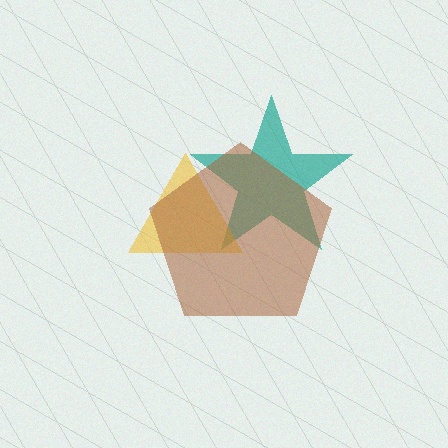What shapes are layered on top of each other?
The layered shapes are: a teal star, a yellow triangle, a brown pentagon.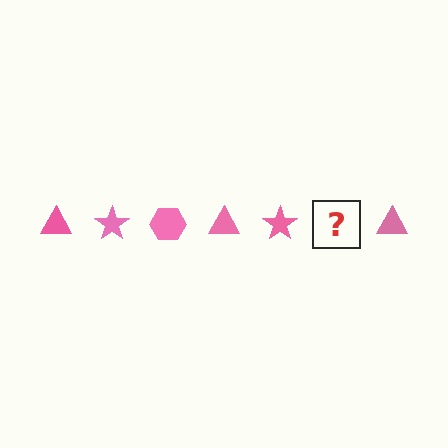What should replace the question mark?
The question mark should be replaced with a pink hexagon.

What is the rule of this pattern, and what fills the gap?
The rule is that the pattern cycles through triangle, star, hexagon shapes in pink. The gap should be filled with a pink hexagon.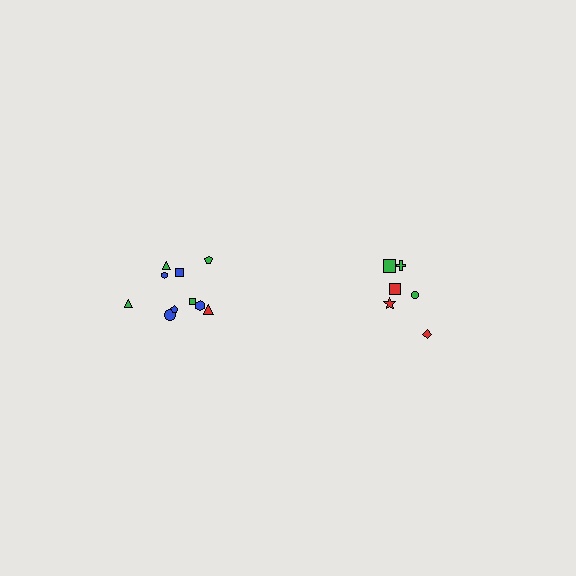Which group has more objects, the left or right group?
The left group.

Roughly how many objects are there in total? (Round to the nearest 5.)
Roughly 15 objects in total.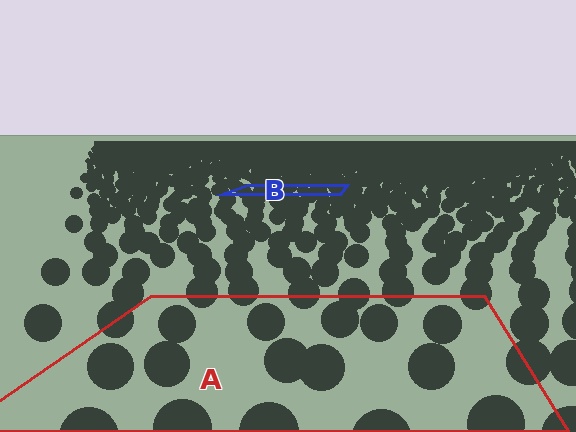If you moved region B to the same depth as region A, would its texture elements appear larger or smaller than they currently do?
They would appear larger. At a closer depth, the same texture elements are projected at a bigger on-screen size.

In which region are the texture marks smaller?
The texture marks are smaller in region B, because it is farther away.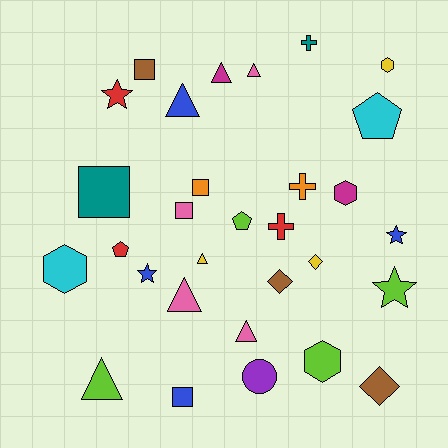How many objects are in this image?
There are 30 objects.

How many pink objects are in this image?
There are 4 pink objects.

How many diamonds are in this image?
There are 3 diamonds.